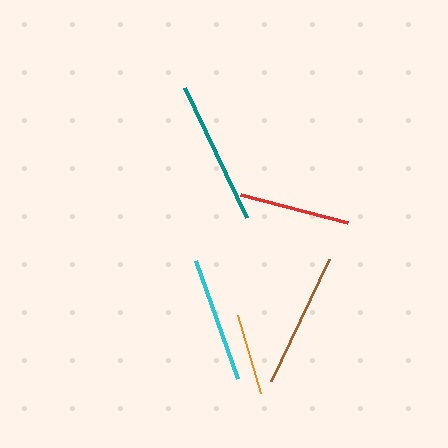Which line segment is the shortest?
The orange line is the shortest at approximately 82 pixels.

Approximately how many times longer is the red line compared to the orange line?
The red line is approximately 1.3 times the length of the orange line.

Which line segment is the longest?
The teal line is the longest at approximately 144 pixels.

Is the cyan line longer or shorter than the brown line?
The brown line is longer than the cyan line.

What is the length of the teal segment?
The teal segment is approximately 144 pixels long.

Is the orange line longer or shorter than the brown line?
The brown line is longer than the orange line.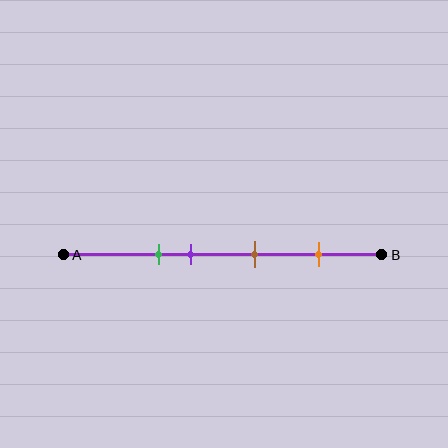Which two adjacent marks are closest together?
The green and purple marks are the closest adjacent pair.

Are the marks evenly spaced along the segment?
No, the marks are not evenly spaced.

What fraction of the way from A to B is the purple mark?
The purple mark is approximately 40% (0.4) of the way from A to B.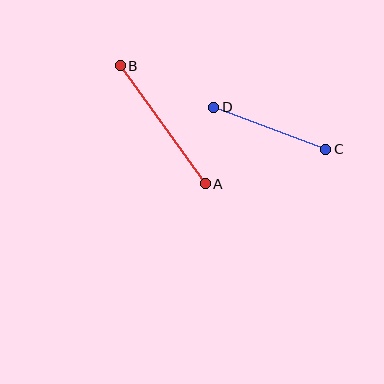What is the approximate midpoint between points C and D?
The midpoint is at approximately (270, 128) pixels.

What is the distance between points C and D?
The distance is approximately 119 pixels.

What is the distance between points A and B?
The distance is approximately 145 pixels.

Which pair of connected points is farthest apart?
Points A and B are farthest apart.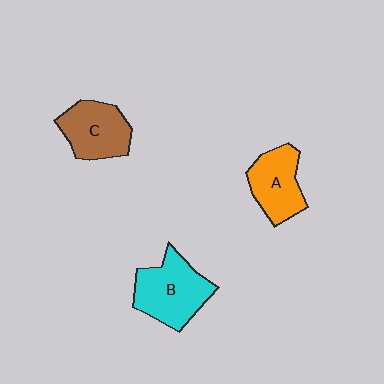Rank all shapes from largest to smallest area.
From largest to smallest: B (cyan), C (brown), A (orange).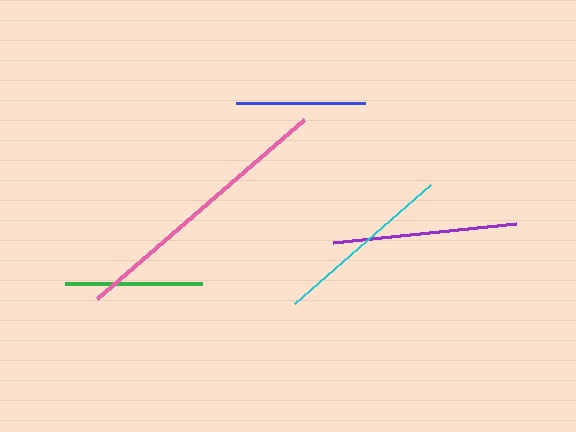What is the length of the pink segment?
The pink segment is approximately 273 pixels long.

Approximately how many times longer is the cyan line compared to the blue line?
The cyan line is approximately 1.4 times the length of the blue line.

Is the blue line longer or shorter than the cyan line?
The cyan line is longer than the blue line.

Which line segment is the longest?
The pink line is the longest at approximately 273 pixels.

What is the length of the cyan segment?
The cyan segment is approximately 180 pixels long.